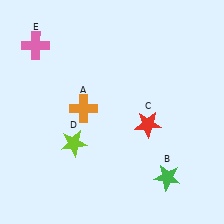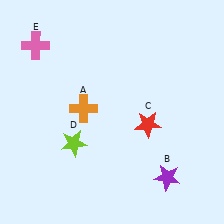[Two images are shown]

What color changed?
The star (B) changed from green in Image 1 to purple in Image 2.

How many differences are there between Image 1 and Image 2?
There is 1 difference between the two images.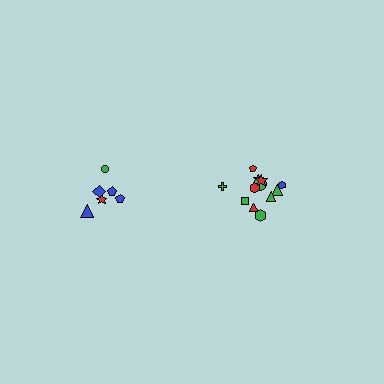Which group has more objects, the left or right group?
The right group.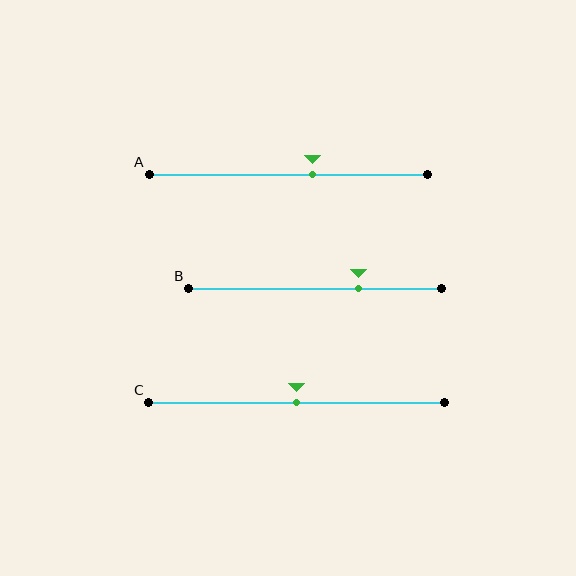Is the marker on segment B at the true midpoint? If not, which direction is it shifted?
No, the marker on segment B is shifted to the right by about 17% of the segment length.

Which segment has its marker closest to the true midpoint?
Segment C has its marker closest to the true midpoint.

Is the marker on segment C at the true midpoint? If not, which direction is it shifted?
Yes, the marker on segment C is at the true midpoint.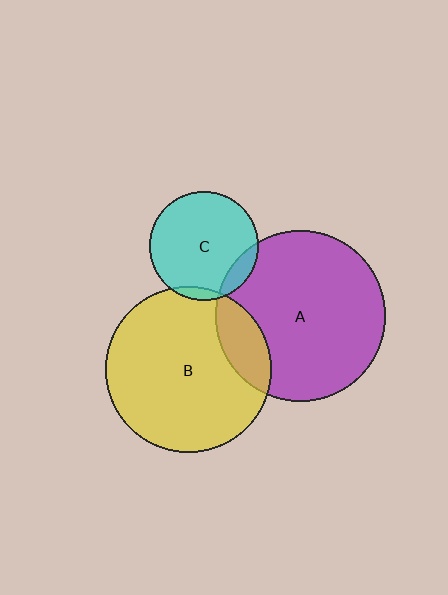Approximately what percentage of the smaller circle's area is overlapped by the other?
Approximately 15%.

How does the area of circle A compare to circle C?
Approximately 2.5 times.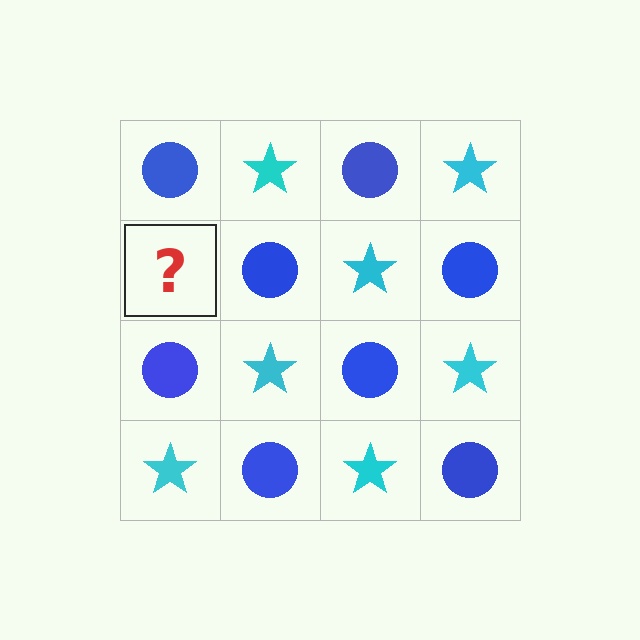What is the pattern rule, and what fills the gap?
The rule is that it alternates blue circle and cyan star in a checkerboard pattern. The gap should be filled with a cyan star.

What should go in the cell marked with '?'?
The missing cell should contain a cyan star.